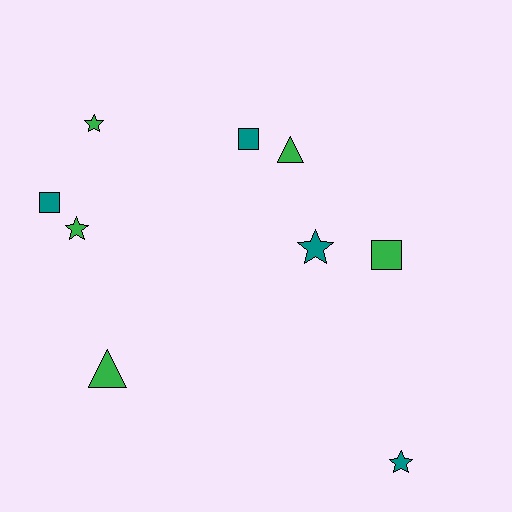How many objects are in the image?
There are 9 objects.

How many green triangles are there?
There are 2 green triangles.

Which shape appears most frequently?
Star, with 4 objects.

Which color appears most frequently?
Green, with 5 objects.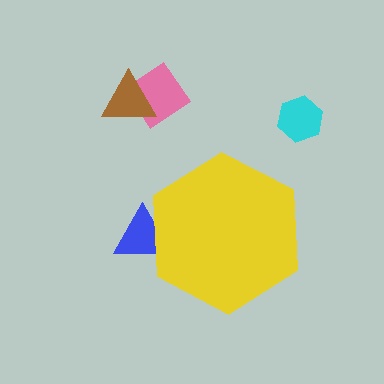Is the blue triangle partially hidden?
Yes, the blue triangle is partially hidden behind the yellow hexagon.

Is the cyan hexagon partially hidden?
No, the cyan hexagon is fully visible.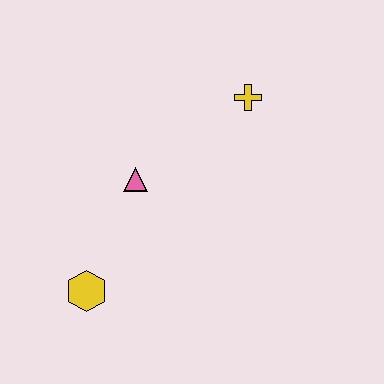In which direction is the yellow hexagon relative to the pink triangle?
The yellow hexagon is below the pink triangle.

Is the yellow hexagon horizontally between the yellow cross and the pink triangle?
No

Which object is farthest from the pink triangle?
The yellow cross is farthest from the pink triangle.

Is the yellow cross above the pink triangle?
Yes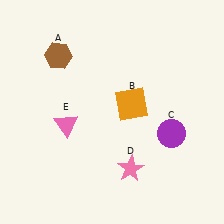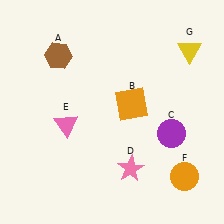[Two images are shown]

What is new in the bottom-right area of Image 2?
An orange circle (F) was added in the bottom-right area of Image 2.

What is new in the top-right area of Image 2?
A yellow triangle (G) was added in the top-right area of Image 2.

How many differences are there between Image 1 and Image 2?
There are 2 differences between the two images.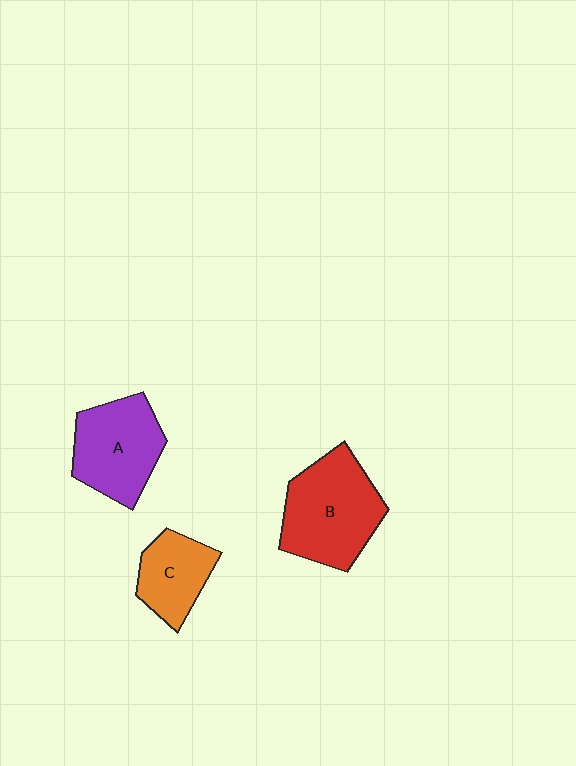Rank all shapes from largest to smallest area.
From largest to smallest: B (red), A (purple), C (orange).